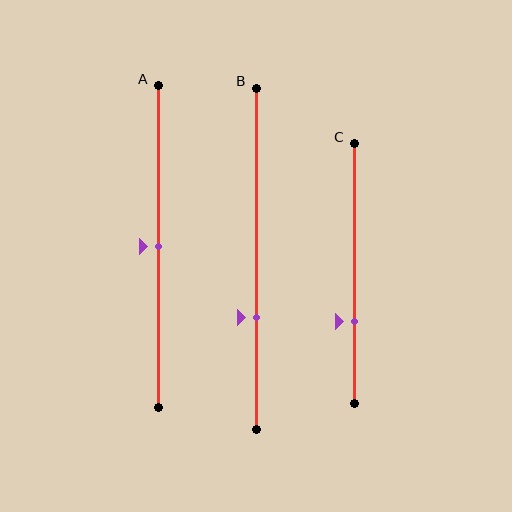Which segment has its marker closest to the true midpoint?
Segment A has its marker closest to the true midpoint.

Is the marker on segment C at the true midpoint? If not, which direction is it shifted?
No, the marker on segment C is shifted downward by about 19% of the segment length.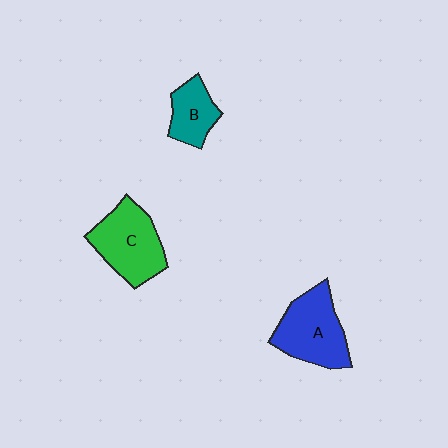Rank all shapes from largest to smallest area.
From largest to smallest: A (blue), C (green), B (teal).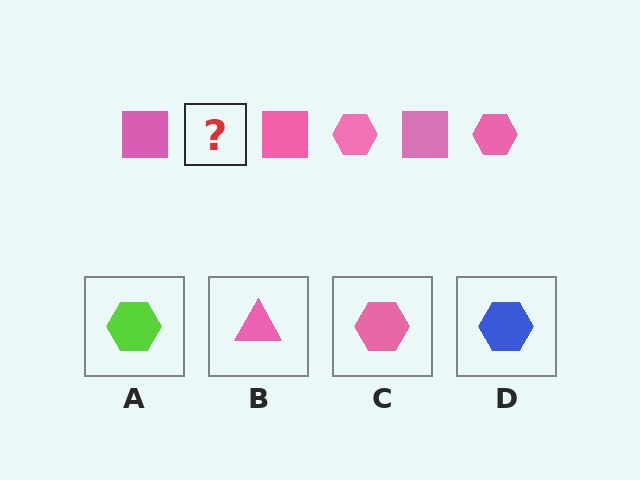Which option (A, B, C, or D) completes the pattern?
C.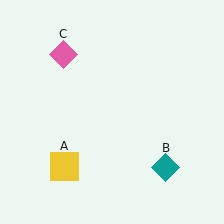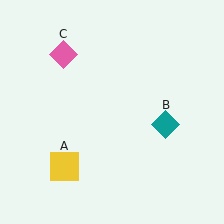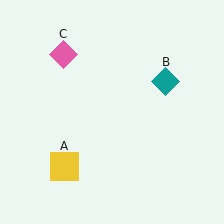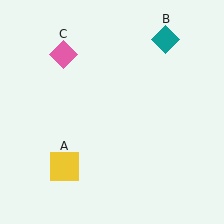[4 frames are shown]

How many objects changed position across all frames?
1 object changed position: teal diamond (object B).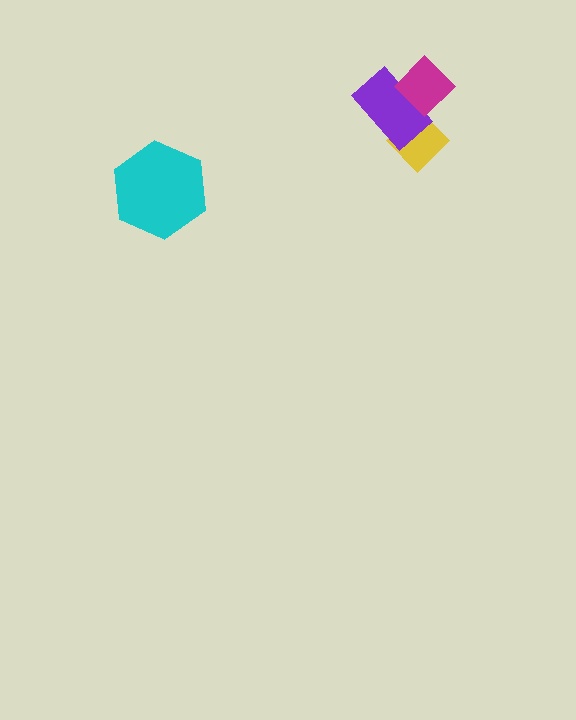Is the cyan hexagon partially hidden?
No, no other shape covers it.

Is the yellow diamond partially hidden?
Yes, it is partially covered by another shape.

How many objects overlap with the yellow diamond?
2 objects overlap with the yellow diamond.